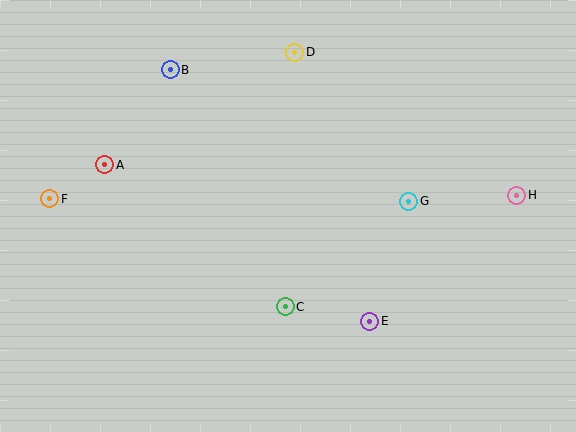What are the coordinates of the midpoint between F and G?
The midpoint between F and G is at (229, 200).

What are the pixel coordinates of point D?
Point D is at (295, 52).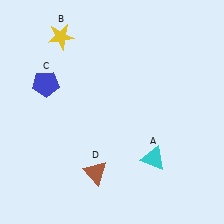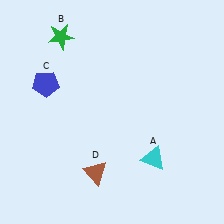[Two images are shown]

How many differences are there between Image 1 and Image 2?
There is 1 difference between the two images.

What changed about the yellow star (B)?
In Image 1, B is yellow. In Image 2, it changed to green.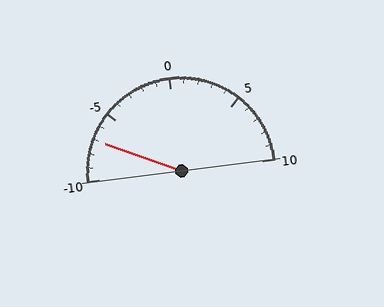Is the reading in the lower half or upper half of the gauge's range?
The reading is in the lower half of the range (-10 to 10).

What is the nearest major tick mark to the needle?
The nearest major tick mark is -5.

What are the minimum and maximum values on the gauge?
The gauge ranges from -10 to 10.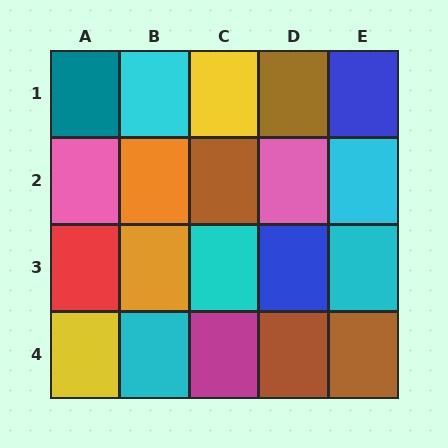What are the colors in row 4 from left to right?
Yellow, cyan, magenta, brown, brown.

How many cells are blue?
2 cells are blue.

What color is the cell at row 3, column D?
Blue.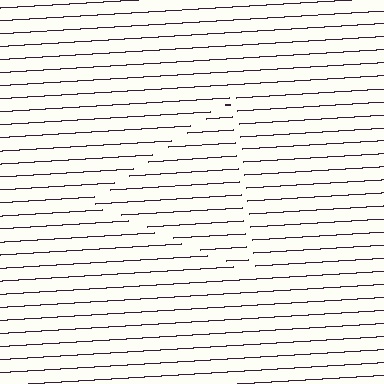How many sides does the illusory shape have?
3 sides — the line-ends trace a triangle.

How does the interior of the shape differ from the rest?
The interior of the shape contains the same grating, shifted by half a period — the contour is defined by the phase discontinuity where line-ends from the inner and outer gratings abut.